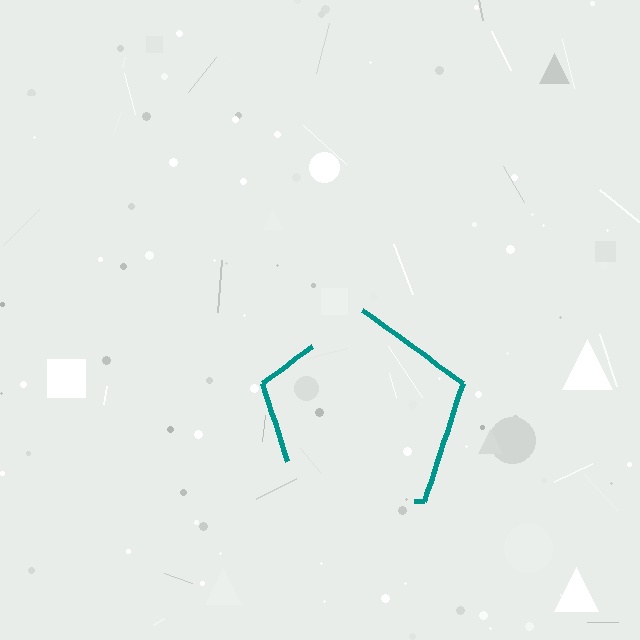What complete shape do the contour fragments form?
The contour fragments form a pentagon.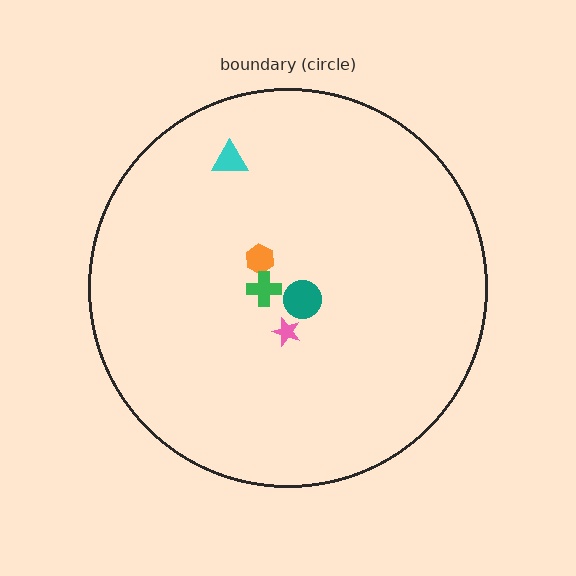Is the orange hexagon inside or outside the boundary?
Inside.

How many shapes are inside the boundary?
5 inside, 0 outside.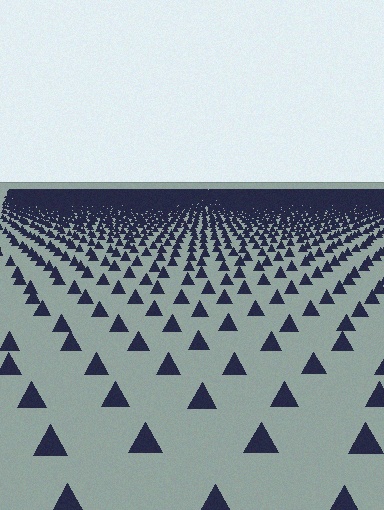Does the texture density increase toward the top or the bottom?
Density increases toward the top.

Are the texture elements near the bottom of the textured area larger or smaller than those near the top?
Larger. Near the bottom, elements are closer to the viewer and appear at a bigger on-screen size.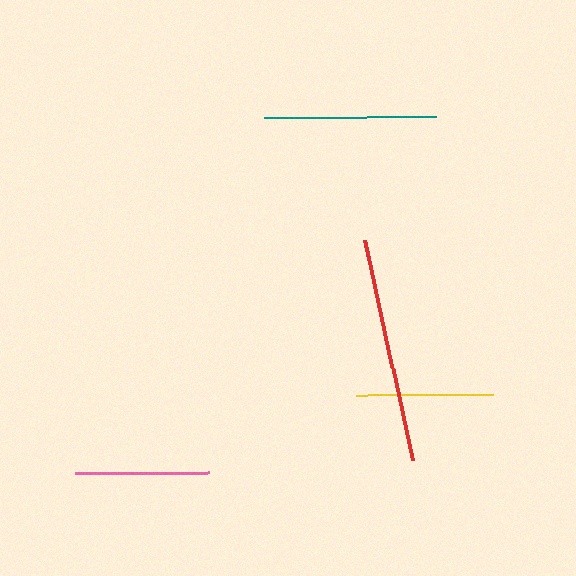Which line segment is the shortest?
The pink line is the shortest at approximately 134 pixels.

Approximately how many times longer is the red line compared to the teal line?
The red line is approximately 1.3 times the length of the teal line.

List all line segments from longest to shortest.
From longest to shortest: red, teal, yellow, pink.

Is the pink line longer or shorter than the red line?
The red line is longer than the pink line.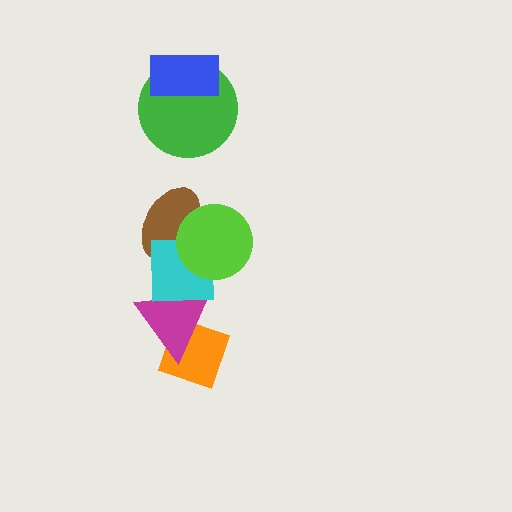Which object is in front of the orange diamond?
The magenta triangle is in front of the orange diamond.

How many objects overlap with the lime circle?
2 objects overlap with the lime circle.